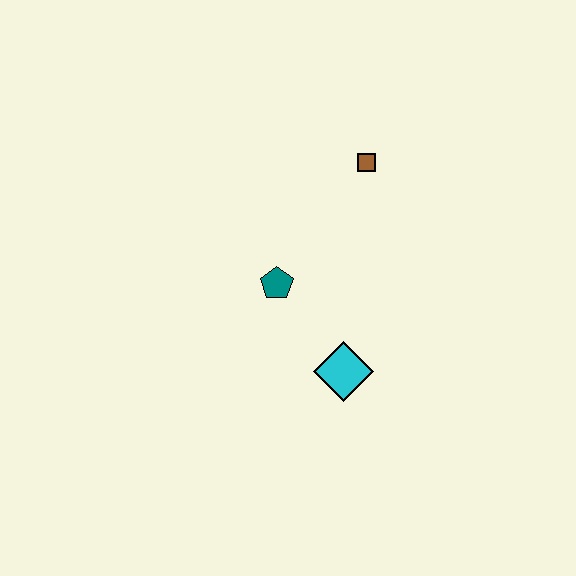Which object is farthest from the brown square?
The cyan diamond is farthest from the brown square.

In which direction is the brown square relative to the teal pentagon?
The brown square is above the teal pentagon.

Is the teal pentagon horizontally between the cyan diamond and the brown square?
No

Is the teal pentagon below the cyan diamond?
No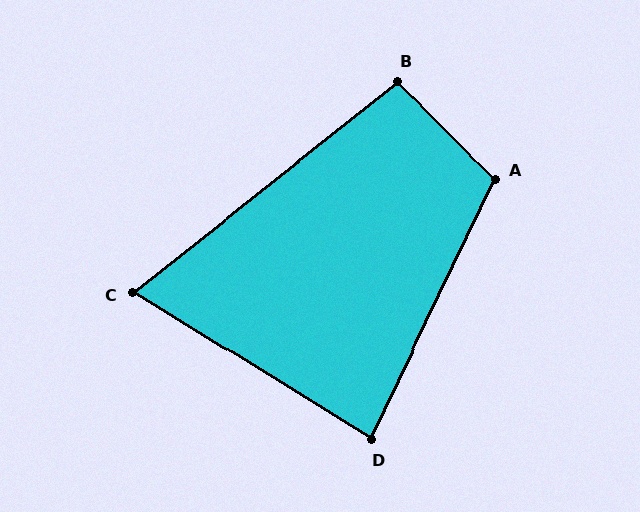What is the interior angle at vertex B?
Approximately 96 degrees (obtuse).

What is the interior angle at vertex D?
Approximately 84 degrees (acute).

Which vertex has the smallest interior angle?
C, at approximately 70 degrees.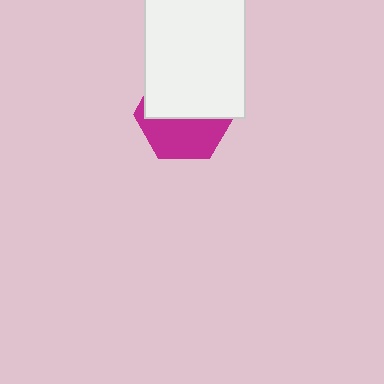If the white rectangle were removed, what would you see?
You would see the complete magenta hexagon.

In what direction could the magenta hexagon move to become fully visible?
The magenta hexagon could move down. That would shift it out from behind the white rectangle entirely.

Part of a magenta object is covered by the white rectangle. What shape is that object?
It is a hexagon.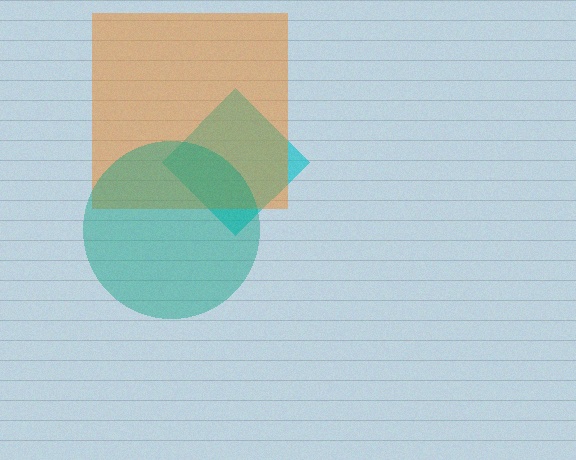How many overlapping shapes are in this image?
There are 3 overlapping shapes in the image.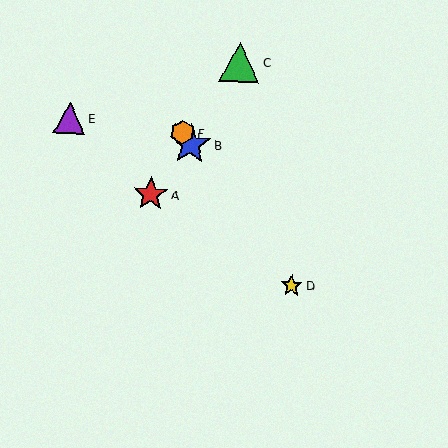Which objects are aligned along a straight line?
Objects B, D, F are aligned along a straight line.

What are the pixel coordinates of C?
Object C is at (240, 62).